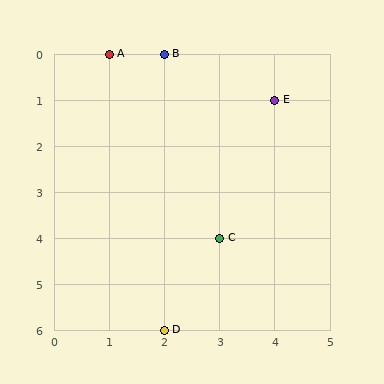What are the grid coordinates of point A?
Point A is at grid coordinates (1, 0).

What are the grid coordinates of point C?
Point C is at grid coordinates (3, 4).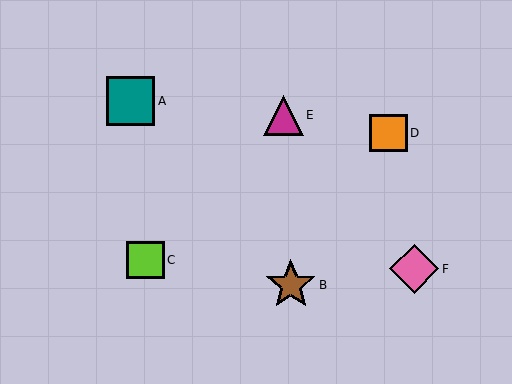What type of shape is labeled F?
Shape F is a pink diamond.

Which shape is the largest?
The brown star (labeled B) is the largest.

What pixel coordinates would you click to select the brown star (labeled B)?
Click at (291, 285) to select the brown star B.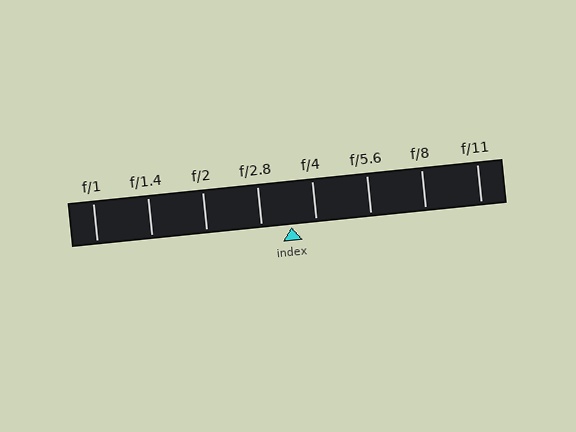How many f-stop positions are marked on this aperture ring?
There are 8 f-stop positions marked.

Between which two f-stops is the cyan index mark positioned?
The index mark is between f/2.8 and f/4.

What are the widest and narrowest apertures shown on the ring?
The widest aperture shown is f/1 and the narrowest is f/11.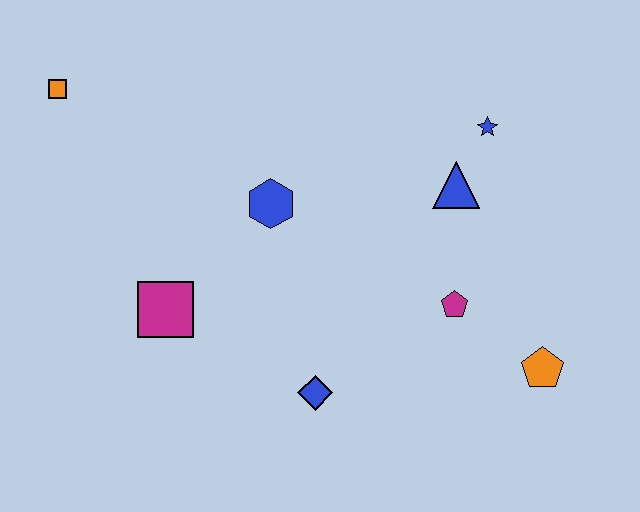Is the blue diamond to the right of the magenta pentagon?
No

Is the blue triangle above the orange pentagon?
Yes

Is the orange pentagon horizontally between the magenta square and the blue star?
No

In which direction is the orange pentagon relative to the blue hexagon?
The orange pentagon is to the right of the blue hexagon.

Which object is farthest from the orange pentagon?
The orange square is farthest from the orange pentagon.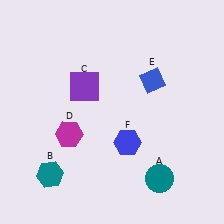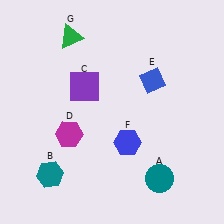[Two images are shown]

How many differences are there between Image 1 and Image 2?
There is 1 difference between the two images.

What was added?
A green triangle (G) was added in Image 2.